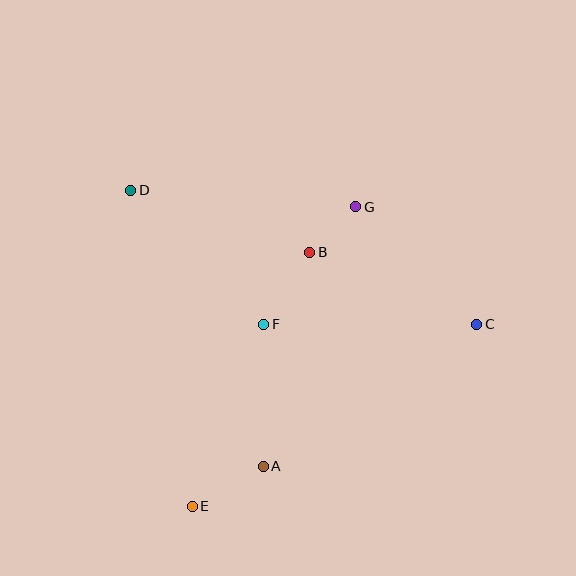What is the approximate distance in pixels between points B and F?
The distance between B and F is approximately 86 pixels.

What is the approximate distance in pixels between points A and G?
The distance between A and G is approximately 275 pixels.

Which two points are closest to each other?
Points B and G are closest to each other.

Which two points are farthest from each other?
Points C and D are farthest from each other.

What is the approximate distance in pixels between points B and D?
The distance between B and D is approximately 189 pixels.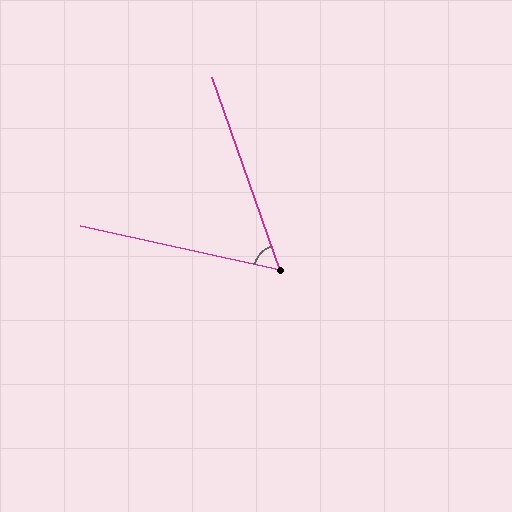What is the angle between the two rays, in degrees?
Approximately 58 degrees.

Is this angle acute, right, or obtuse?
It is acute.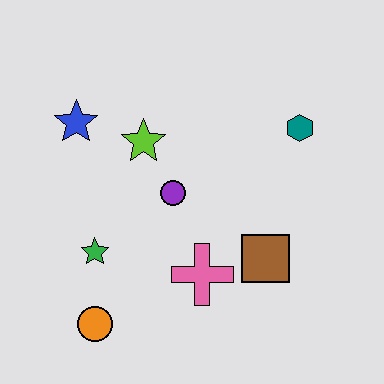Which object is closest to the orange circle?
The green star is closest to the orange circle.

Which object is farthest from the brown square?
The blue star is farthest from the brown square.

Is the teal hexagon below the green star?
No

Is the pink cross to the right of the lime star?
Yes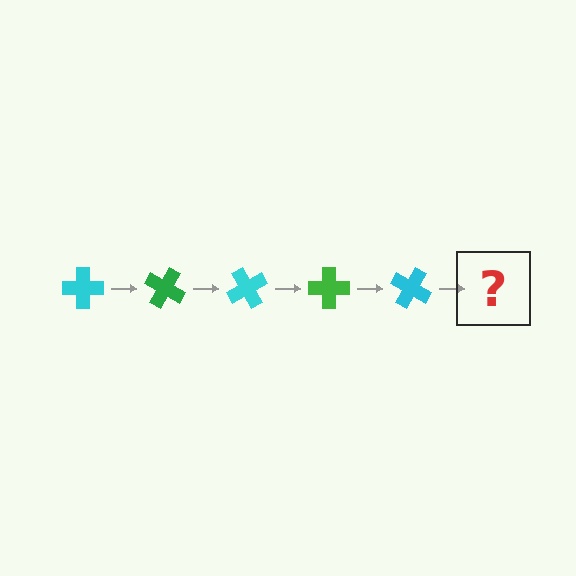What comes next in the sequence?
The next element should be a green cross, rotated 150 degrees from the start.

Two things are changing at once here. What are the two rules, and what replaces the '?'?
The two rules are that it rotates 30 degrees each step and the color cycles through cyan and green. The '?' should be a green cross, rotated 150 degrees from the start.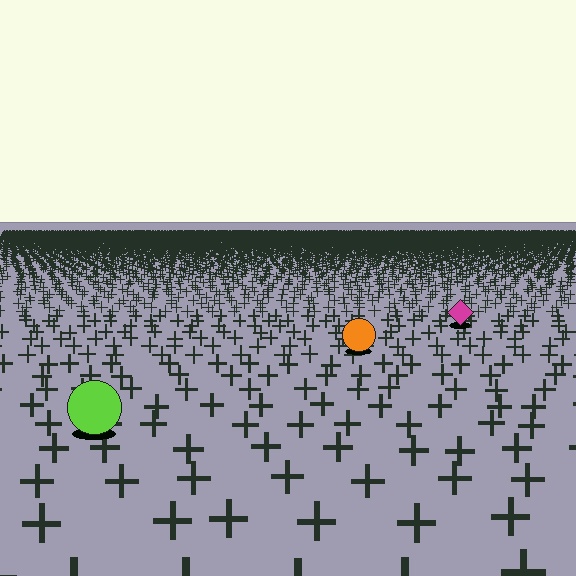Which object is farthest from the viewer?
The magenta diamond is farthest from the viewer. It appears smaller and the ground texture around it is denser.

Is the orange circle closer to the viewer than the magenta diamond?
Yes. The orange circle is closer — you can tell from the texture gradient: the ground texture is coarser near it.